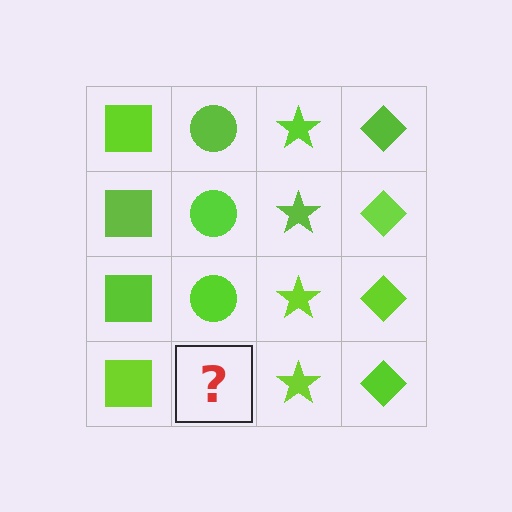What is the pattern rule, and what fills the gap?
The rule is that each column has a consistent shape. The gap should be filled with a lime circle.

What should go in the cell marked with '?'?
The missing cell should contain a lime circle.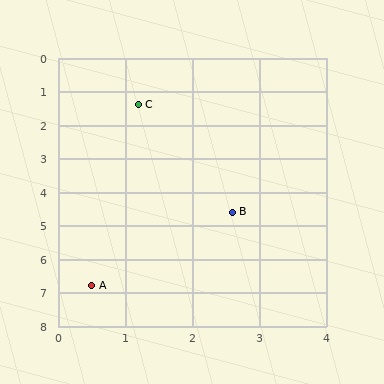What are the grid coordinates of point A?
Point A is at approximately (0.5, 6.8).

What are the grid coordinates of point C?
Point C is at approximately (1.2, 1.4).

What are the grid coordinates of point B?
Point B is at approximately (2.6, 4.6).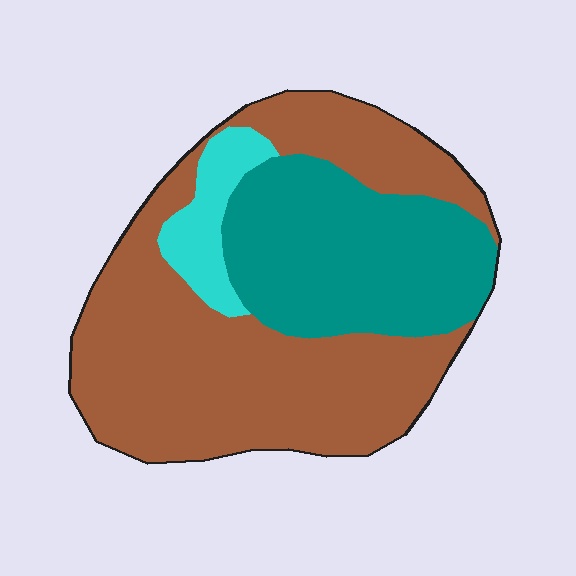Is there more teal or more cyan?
Teal.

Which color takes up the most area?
Brown, at roughly 60%.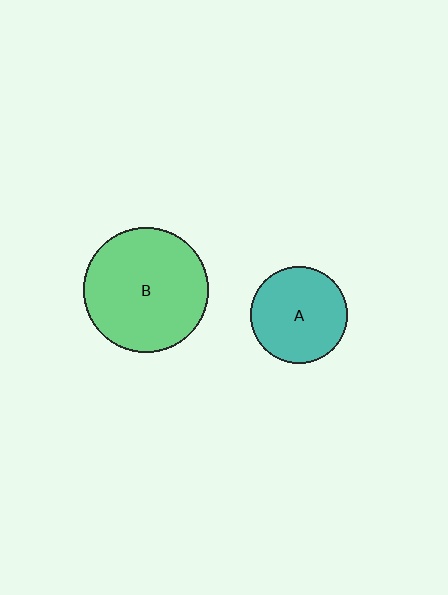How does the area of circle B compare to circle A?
Approximately 1.7 times.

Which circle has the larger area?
Circle B (green).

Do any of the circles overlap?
No, none of the circles overlap.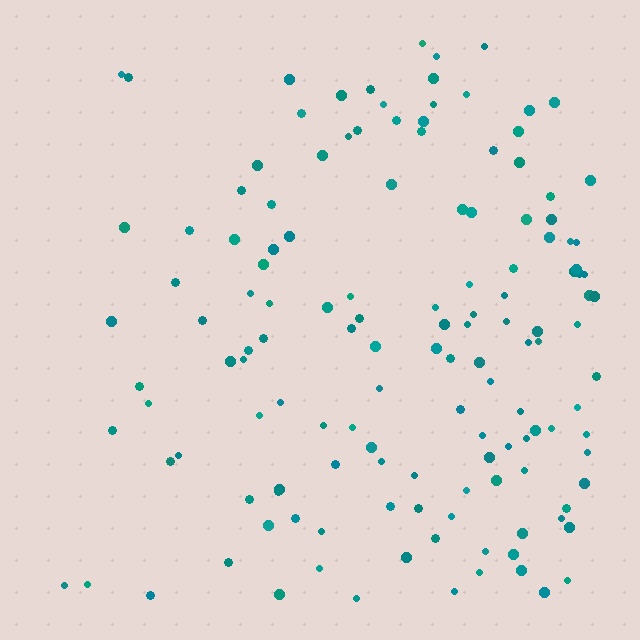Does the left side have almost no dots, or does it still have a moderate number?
Still a moderate number, just noticeably fewer than the right.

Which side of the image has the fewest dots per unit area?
The left.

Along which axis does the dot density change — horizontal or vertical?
Horizontal.